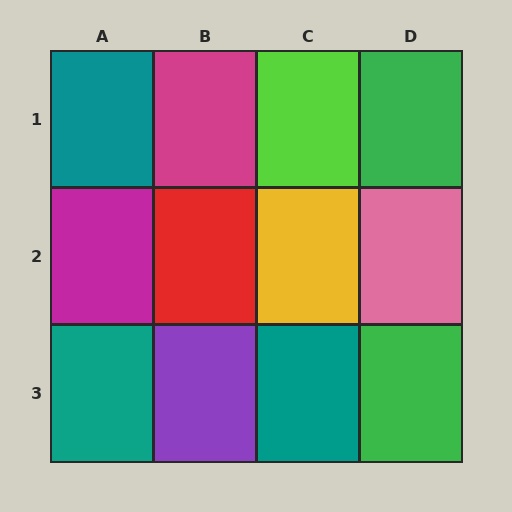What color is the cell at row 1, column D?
Green.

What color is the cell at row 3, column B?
Purple.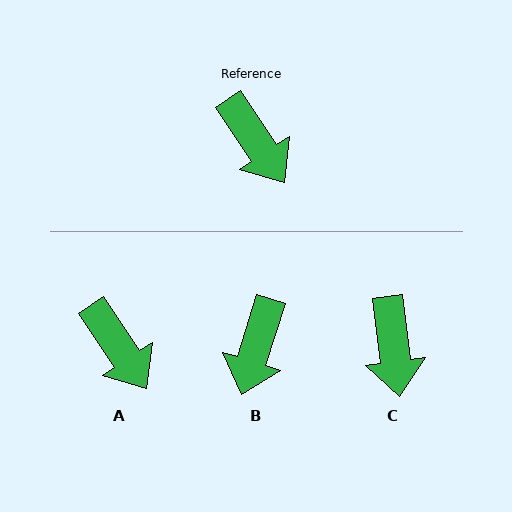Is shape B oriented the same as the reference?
No, it is off by about 51 degrees.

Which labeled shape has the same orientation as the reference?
A.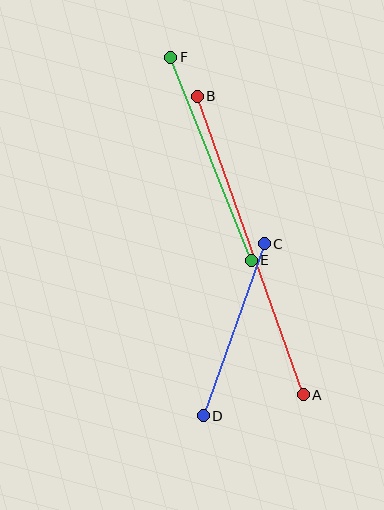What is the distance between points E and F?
The distance is approximately 219 pixels.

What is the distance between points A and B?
The distance is approximately 317 pixels.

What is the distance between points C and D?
The distance is approximately 183 pixels.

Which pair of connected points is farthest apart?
Points A and B are farthest apart.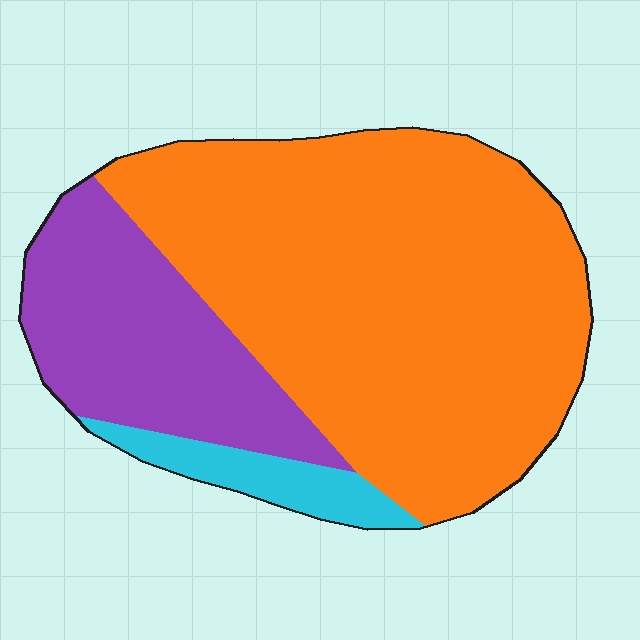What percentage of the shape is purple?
Purple takes up about one quarter (1/4) of the shape.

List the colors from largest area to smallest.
From largest to smallest: orange, purple, cyan.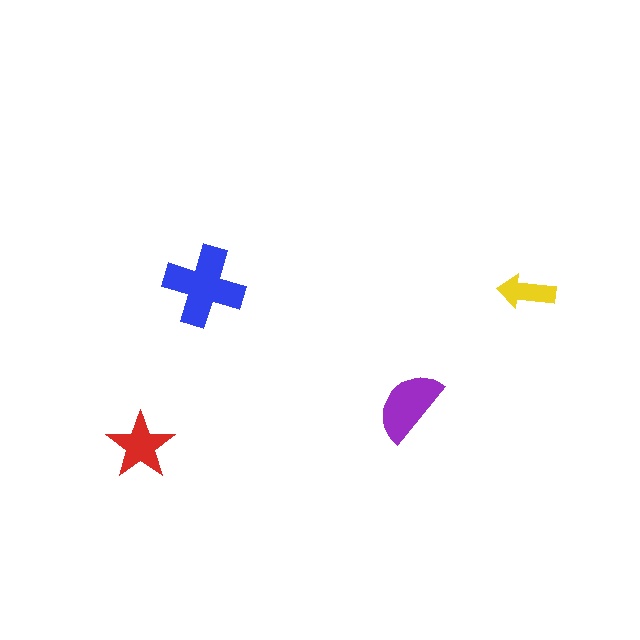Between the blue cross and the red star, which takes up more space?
The blue cross.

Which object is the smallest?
The yellow arrow.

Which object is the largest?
The blue cross.